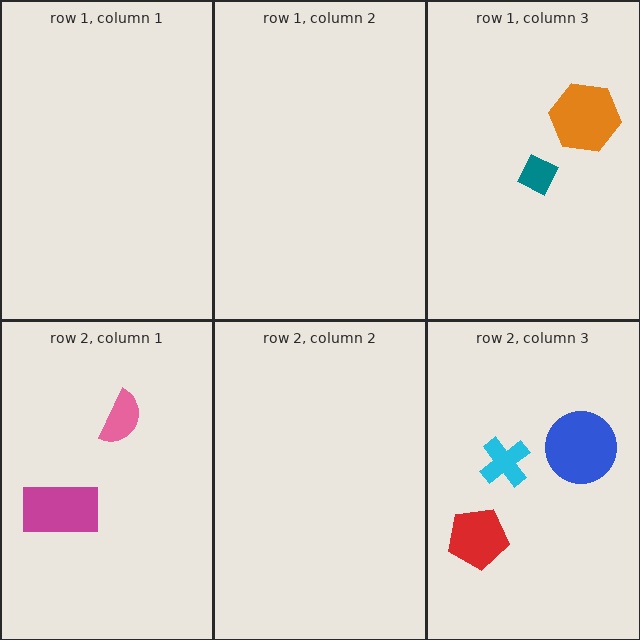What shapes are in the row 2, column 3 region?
The blue circle, the red pentagon, the cyan cross.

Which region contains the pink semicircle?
The row 2, column 1 region.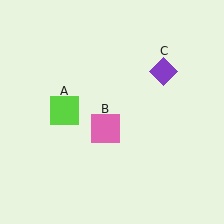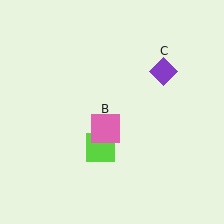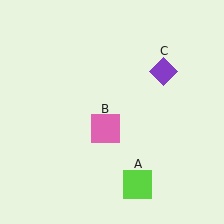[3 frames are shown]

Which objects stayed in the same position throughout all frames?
Pink square (object B) and purple diamond (object C) remained stationary.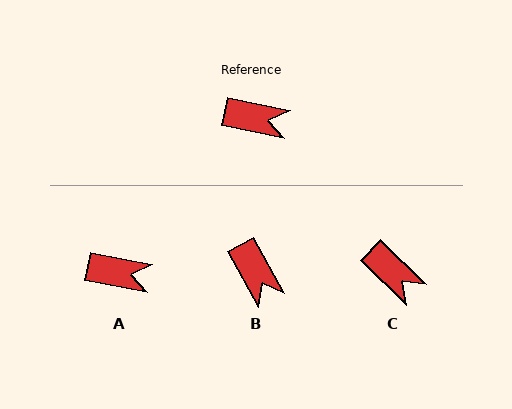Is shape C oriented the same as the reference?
No, it is off by about 32 degrees.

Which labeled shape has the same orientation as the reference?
A.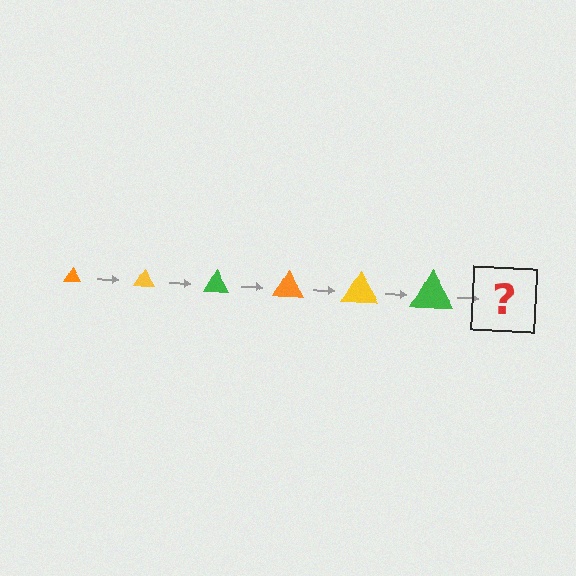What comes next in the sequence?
The next element should be an orange triangle, larger than the previous one.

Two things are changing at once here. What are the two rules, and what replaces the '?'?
The two rules are that the triangle grows larger each step and the color cycles through orange, yellow, and green. The '?' should be an orange triangle, larger than the previous one.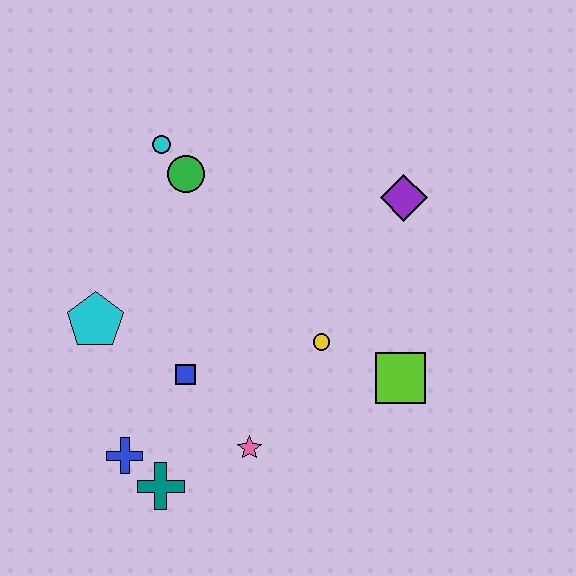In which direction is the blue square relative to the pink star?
The blue square is above the pink star.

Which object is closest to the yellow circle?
The lime square is closest to the yellow circle.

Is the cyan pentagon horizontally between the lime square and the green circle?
No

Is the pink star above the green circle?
No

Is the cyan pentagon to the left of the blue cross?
Yes